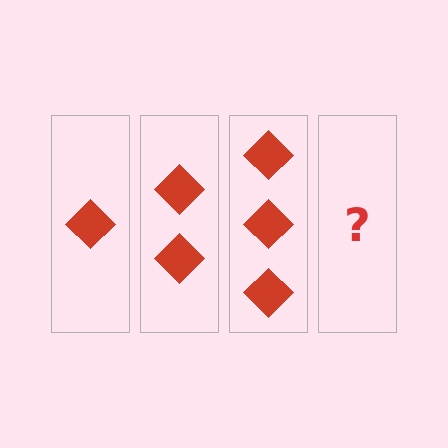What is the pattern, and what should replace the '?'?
The pattern is that each step adds one more diamond. The '?' should be 4 diamonds.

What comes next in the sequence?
The next element should be 4 diamonds.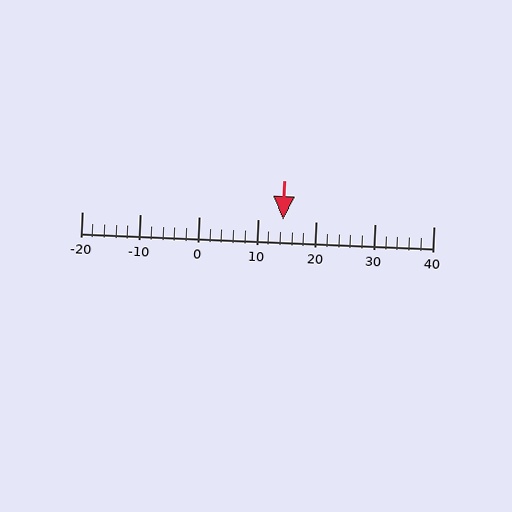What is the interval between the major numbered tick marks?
The major tick marks are spaced 10 units apart.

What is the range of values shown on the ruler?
The ruler shows values from -20 to 40.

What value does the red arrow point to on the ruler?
The red arrow points to approximately 14.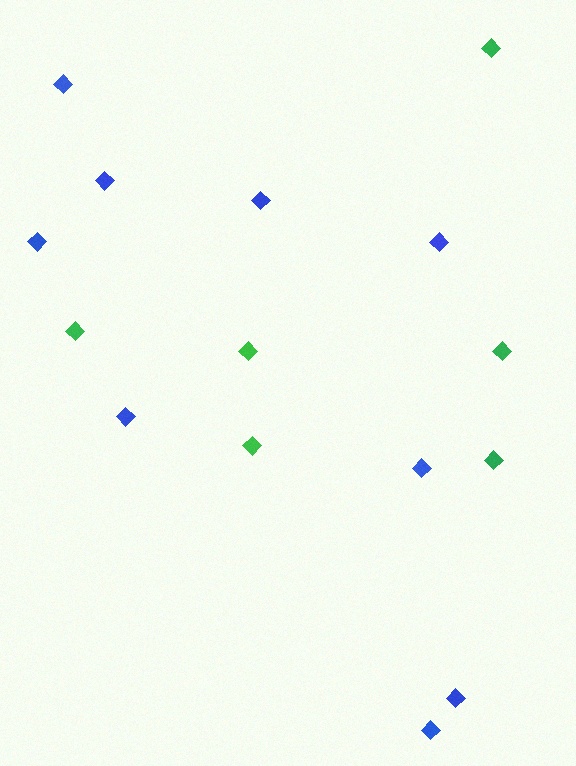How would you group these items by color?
There are 2 groups: one group of green diamonds (6) and one group of blue diamonds (9).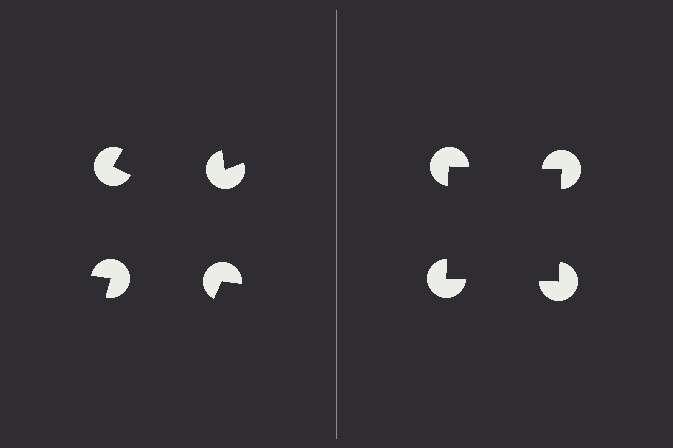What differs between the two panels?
The pac-man discs are positioned identically on both sides; only the wedge orientations differ. On the right they align to a square; on the left they are misaligned.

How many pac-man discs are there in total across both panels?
8 — 4 on each side.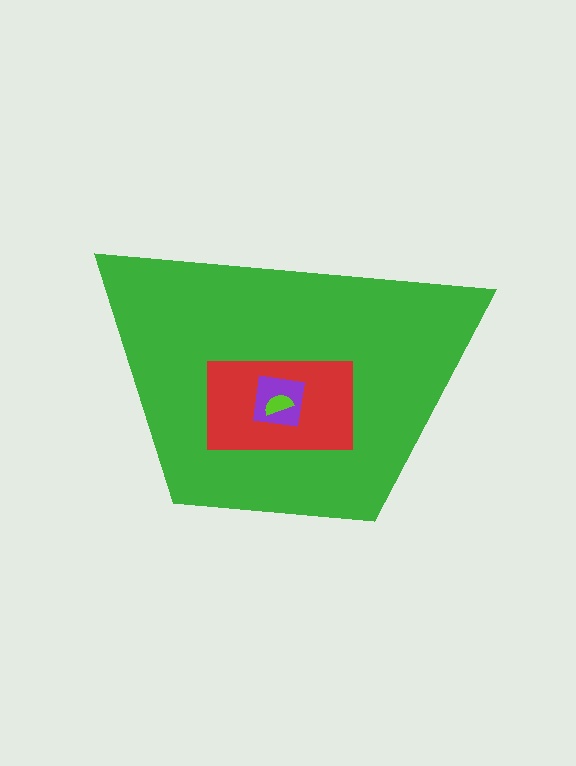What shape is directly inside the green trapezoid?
The red rectangle.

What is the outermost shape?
The green trapezoid.